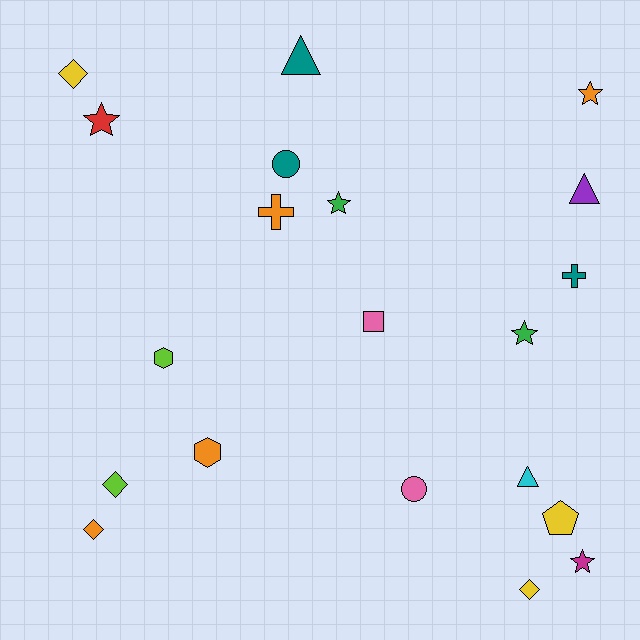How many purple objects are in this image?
There is 1 purple object.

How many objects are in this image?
There are 20 objects.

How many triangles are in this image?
There are 3 triangles.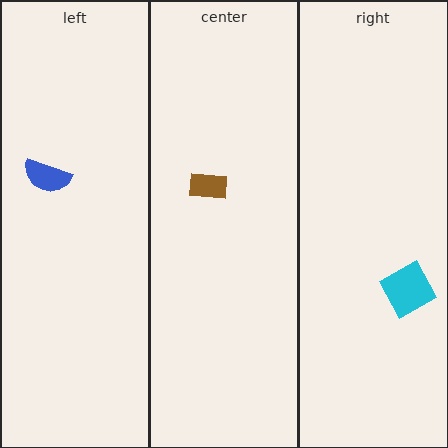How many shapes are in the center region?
1.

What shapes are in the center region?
The brown rectangle.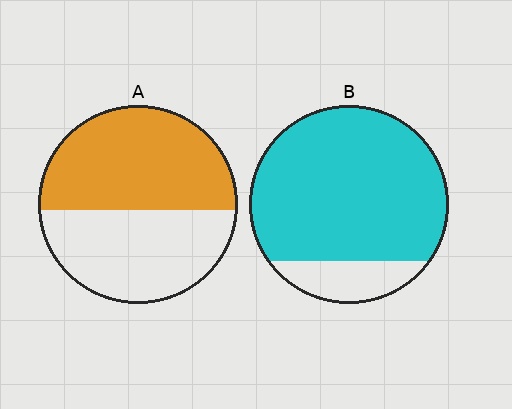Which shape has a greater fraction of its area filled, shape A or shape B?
Shape B.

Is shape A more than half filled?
Roughly half.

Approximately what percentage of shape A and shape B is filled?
A is approximately 55% and B is approximately 85%.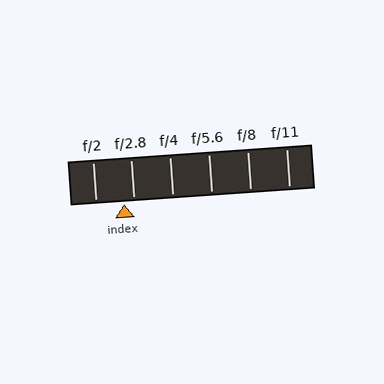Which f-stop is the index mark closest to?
The index mark is closest to f/2.8.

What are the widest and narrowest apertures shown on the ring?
The widest aperture shown is f/2 and the narrowest is f/11.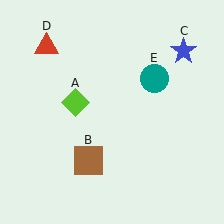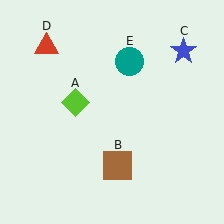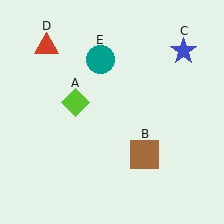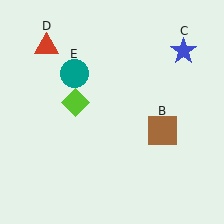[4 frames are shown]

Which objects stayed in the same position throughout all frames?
Lime diamond (object A) and blue star (object C) and red triangle (object D) remained stationary.